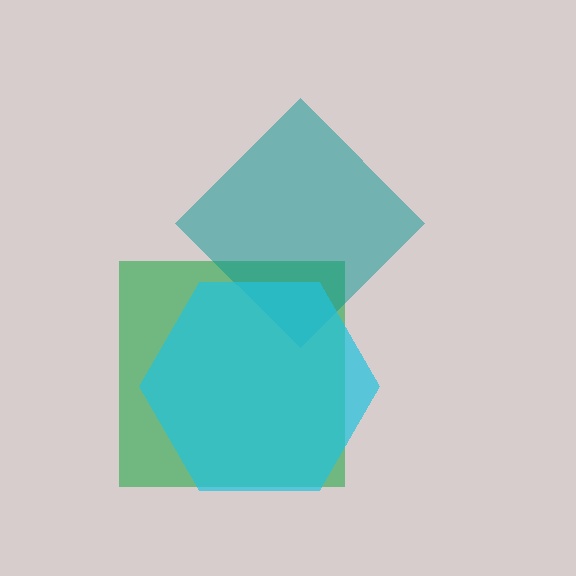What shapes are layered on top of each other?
The layered shapes are: a green square, a teal diamond, a cyan hexagon.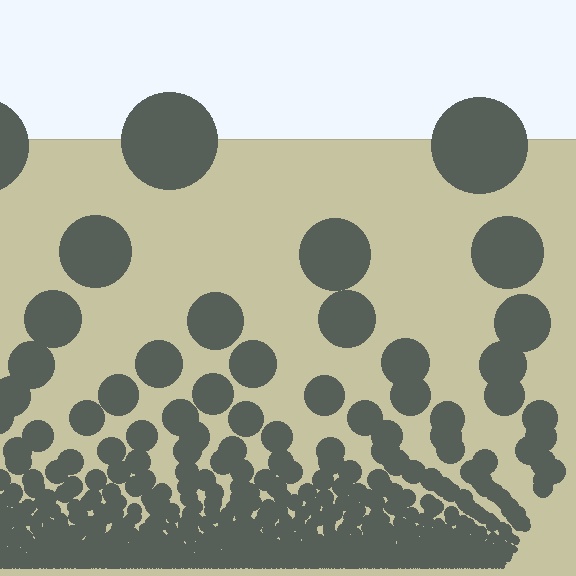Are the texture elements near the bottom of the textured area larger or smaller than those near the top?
Smaller. The gradient is inverted — elements near the bottom are smaller and denser.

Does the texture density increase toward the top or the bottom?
Density increases toward the bottom.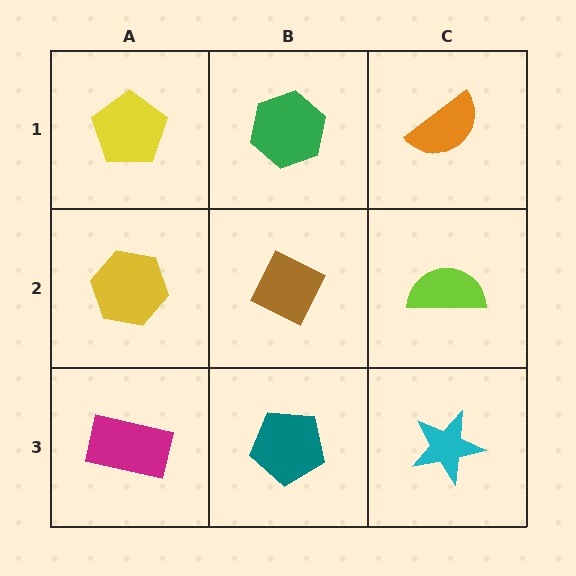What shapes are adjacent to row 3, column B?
A brown diamond (row 2, column B), a magenta rectangle (row 3, column A), a cyan star (row 3, column C).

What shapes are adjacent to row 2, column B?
A green hexagon (row 1, column B), a teal pentagon (row 3, column B), a yellow hexagon (row 2, column A), a lime semicircle (row 2, column C).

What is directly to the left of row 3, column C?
A teal pentagon.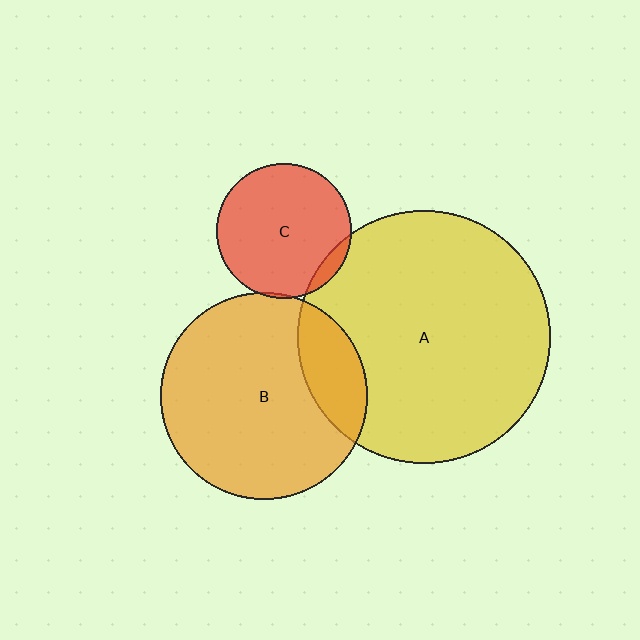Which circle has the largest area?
Circle A (yellow).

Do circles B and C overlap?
Yes.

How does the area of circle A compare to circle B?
Approximately 1.5 times.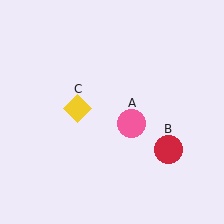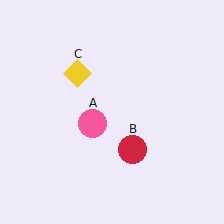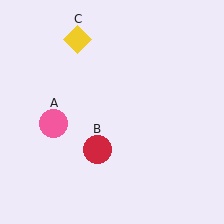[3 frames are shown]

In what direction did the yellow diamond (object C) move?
The yellow diamond (object C) moved up.